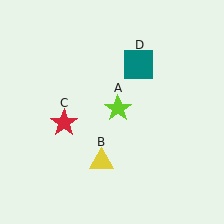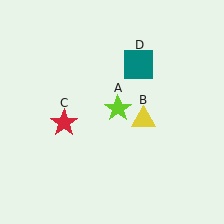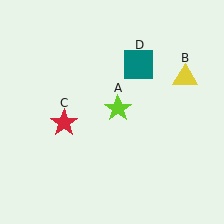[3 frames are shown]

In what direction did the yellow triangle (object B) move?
The yellow triangle (object B) moved up and to the right.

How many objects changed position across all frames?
1 object changed position: yellow triangle (object B).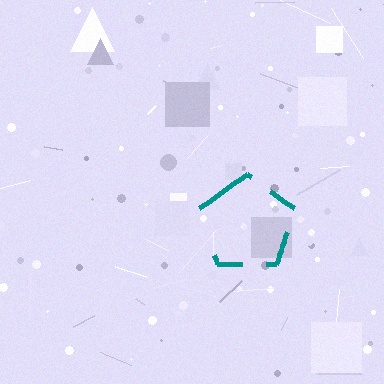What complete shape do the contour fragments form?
The contour fragments form a pentagon.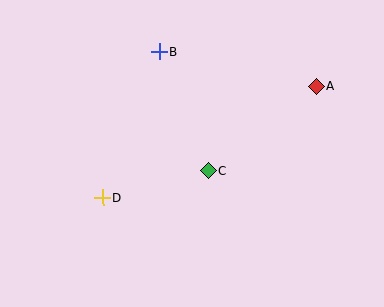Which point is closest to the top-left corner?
Point B is closest to the top-left corner.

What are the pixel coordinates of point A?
Point A is at (317, 86).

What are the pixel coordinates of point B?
Point B is at (159, 52).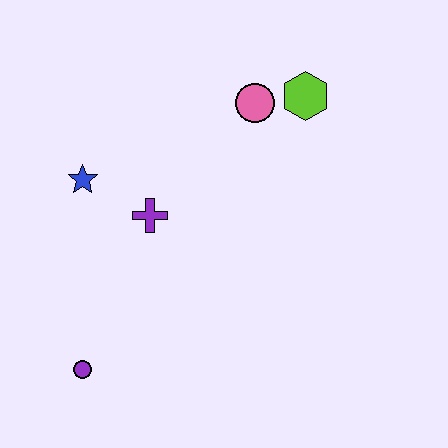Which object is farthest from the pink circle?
The purple circle is farthest from the pink circle.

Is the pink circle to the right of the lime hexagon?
No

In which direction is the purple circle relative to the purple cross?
The purple circle is below the purple cross.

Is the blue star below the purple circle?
No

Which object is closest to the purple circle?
The purple cross is closest to the purple circle.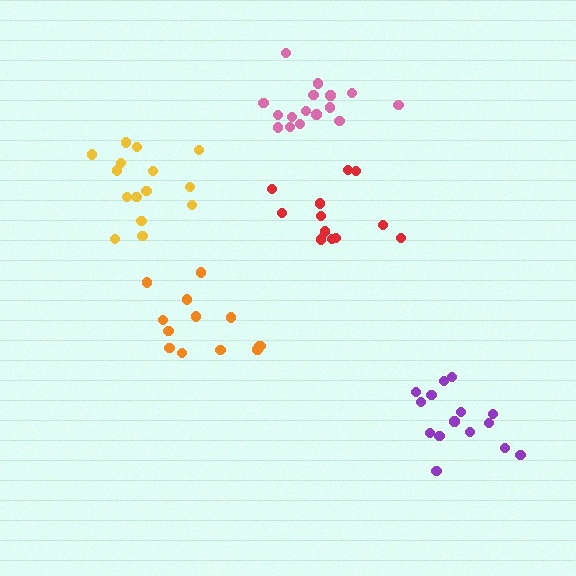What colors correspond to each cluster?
The clusters are colored: pink, red, orange, purple, yellow.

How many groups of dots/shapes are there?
There are 5 groups.